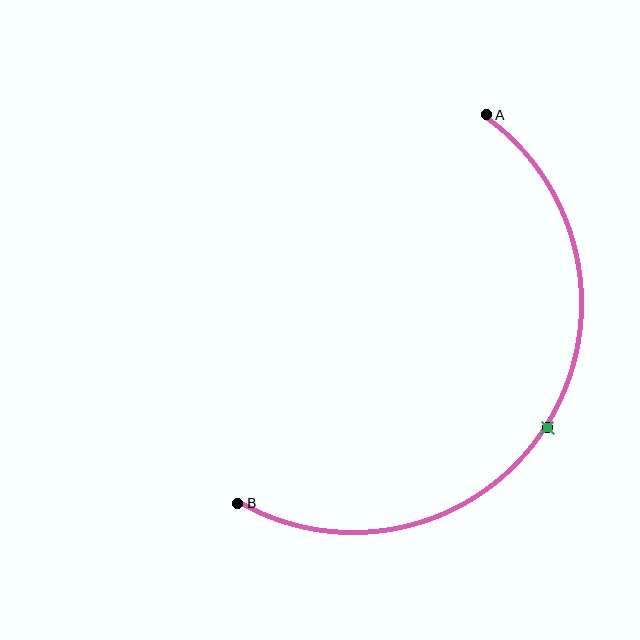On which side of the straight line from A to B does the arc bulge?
The arc bulges to the right of the straight line connecting A and B.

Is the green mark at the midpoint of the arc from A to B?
Yes. The green mark lies on the arc at equal arc-length from both A and B — it is the arc midpoint.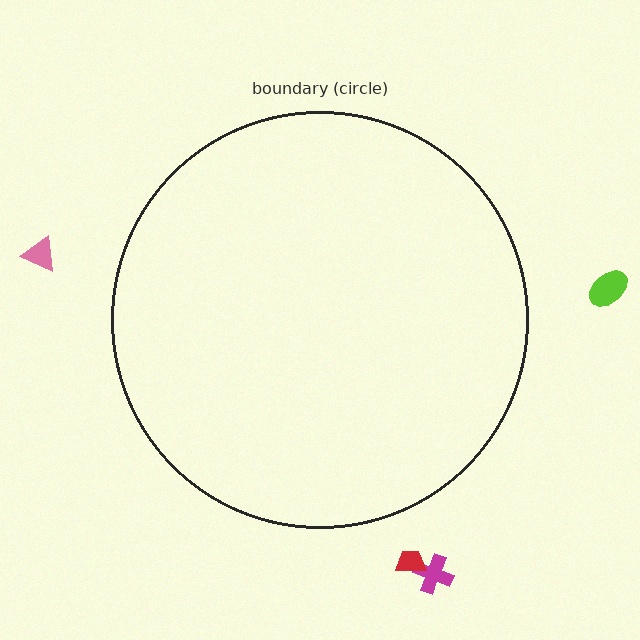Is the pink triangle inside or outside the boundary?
Outside.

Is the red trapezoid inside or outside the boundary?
Outside.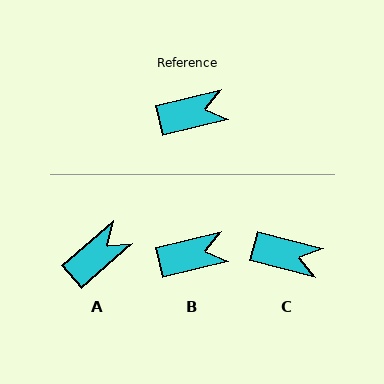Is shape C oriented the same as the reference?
No, it is off by about 29 degrees.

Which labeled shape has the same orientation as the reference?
B.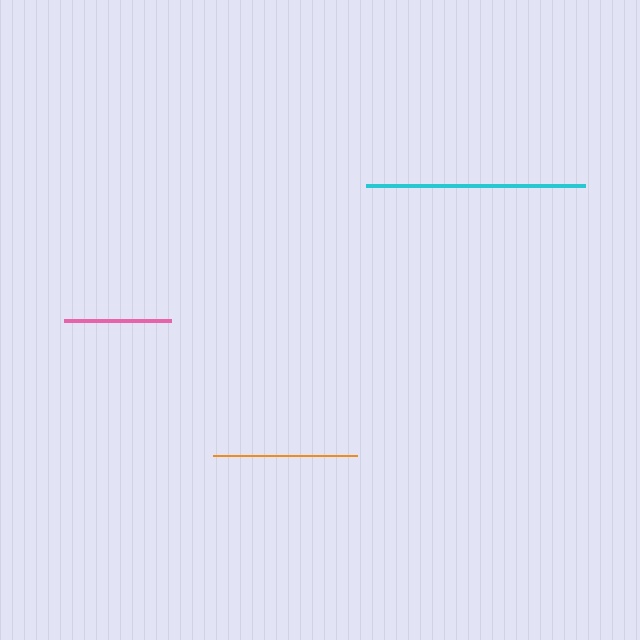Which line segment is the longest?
The cyan line is the longest at approximately 219 pixels.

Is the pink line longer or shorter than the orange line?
The orange line is longer than the pink line.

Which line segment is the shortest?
The pink line is the shortest at approximately 107 pixels.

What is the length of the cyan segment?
The cyan segment is approximately 219 pixels long.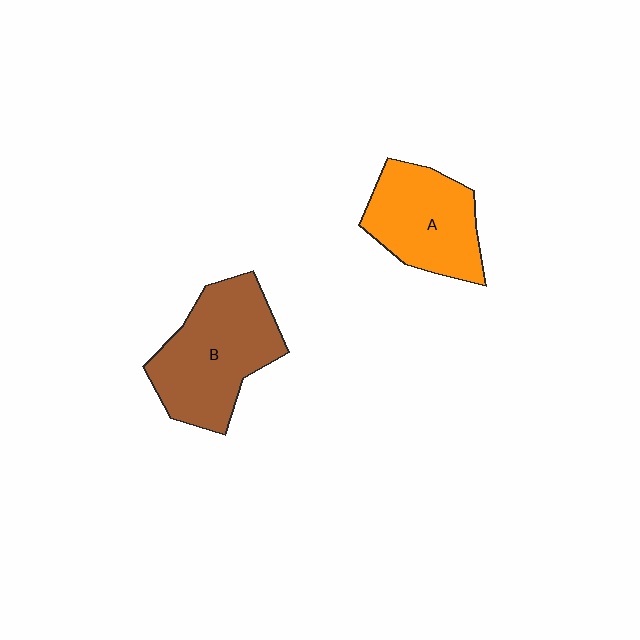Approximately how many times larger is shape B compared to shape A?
Approximately 1.3 times.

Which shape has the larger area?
Shape B (brown).